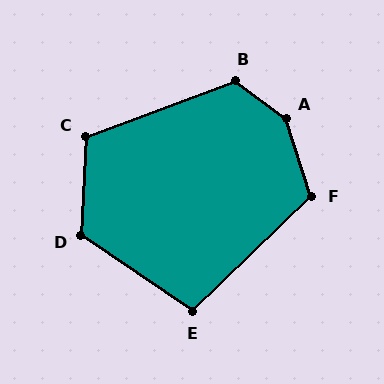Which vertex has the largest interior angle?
A, at approximately 145 degrees.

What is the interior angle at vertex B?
Approximately 123 degrees (obtuse).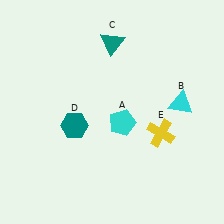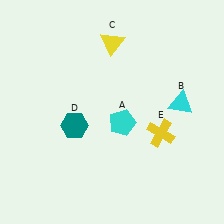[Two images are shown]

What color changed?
The triangle (C) changed from teal in Image 1 to yellow in Image 2.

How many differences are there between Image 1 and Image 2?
There is 1 difference between the two images.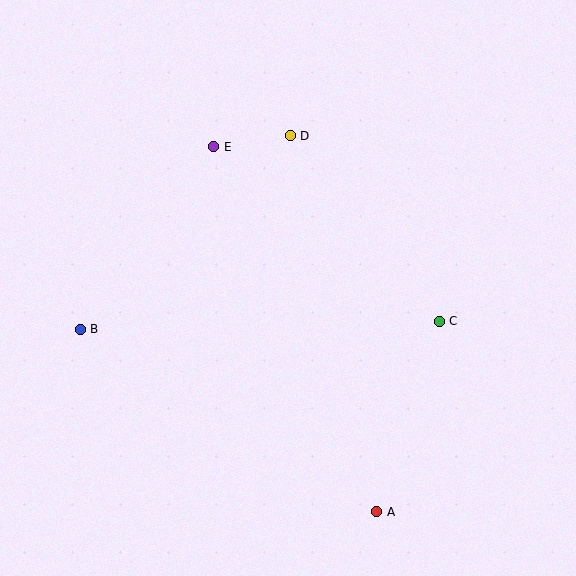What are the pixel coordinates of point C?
Point C is at (439, 321).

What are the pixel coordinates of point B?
Point B is at (80, 329).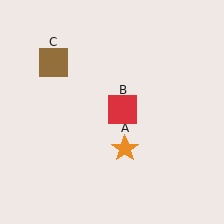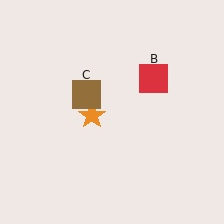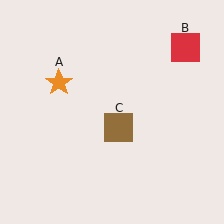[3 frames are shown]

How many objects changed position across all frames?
3 objects changed position: orange star (object A), red square (object B), brown square (object C).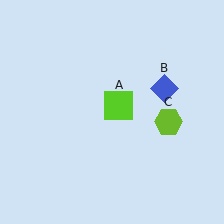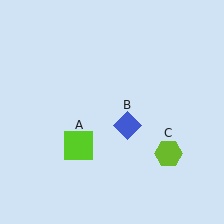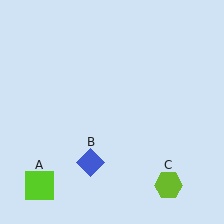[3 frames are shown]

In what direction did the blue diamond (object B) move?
The blue diamond (object B) moved down and to the left.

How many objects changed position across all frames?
3 objects changed position: lime square (object A), blue diamond (object B), lime hexagon (object C).